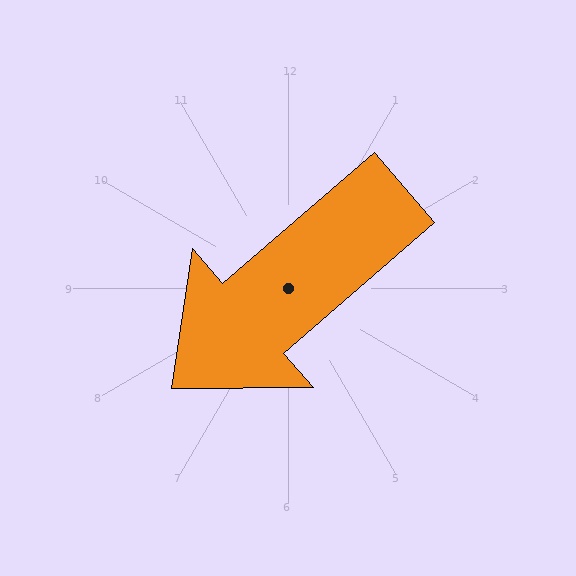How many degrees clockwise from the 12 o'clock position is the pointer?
Approximately 229 degrees.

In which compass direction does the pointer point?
Southwest.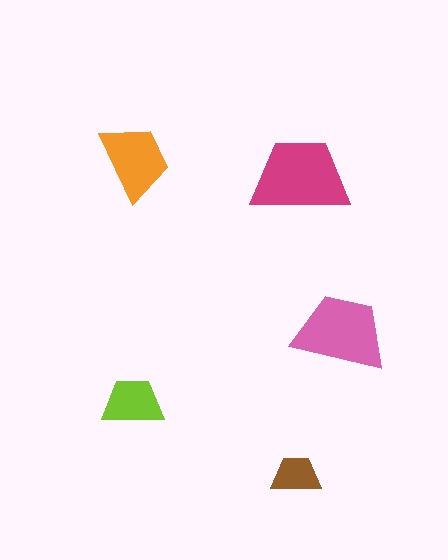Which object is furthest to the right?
The pink trapezoid is rightmost.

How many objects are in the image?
There are 5 objects in the image.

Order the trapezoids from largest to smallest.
the magenta one, the pink one, the orange one, the lime one, the brown one.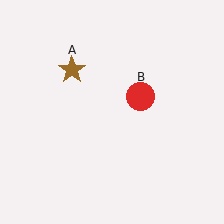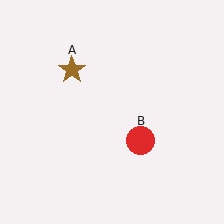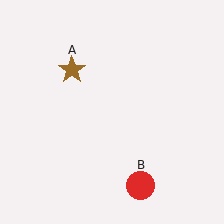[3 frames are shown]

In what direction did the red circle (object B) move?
The red circle (object B) moved down.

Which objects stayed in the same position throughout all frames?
Brown star (object A) remained stationary.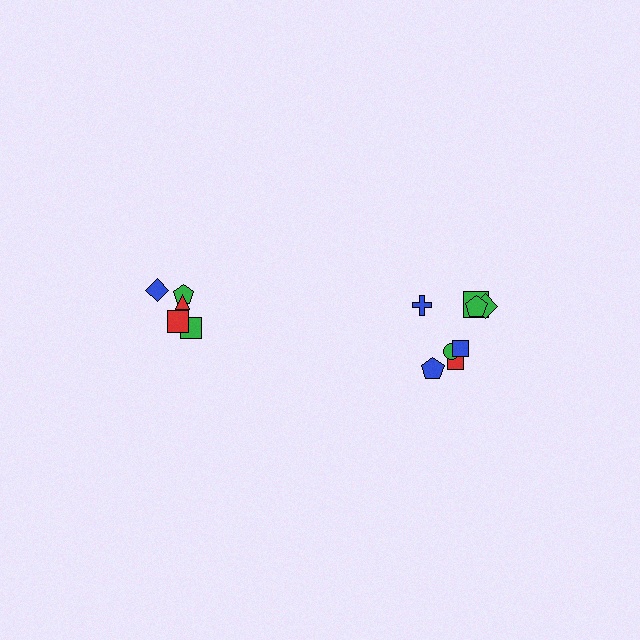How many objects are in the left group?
There are 5 objects.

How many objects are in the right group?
There are 8 objects.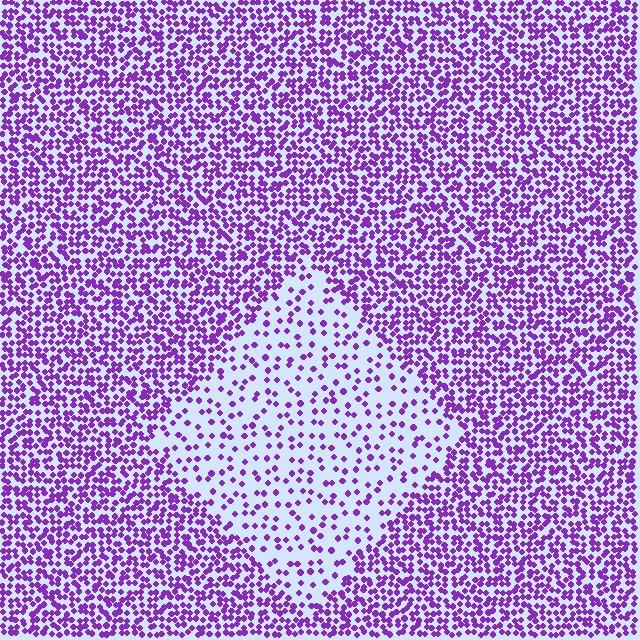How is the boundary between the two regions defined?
The boundary is defined by a change in element density (approximately 2.7x ratio). All elements are the same color, size, and shape.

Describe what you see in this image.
The image contains small purple elements arranged at two different densities. A diamond-shaped region is visible where the elements are less densely packed than the surrounding area.